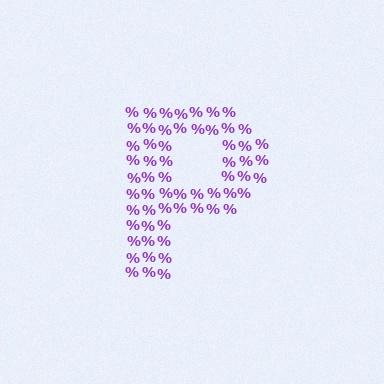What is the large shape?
The large shape is the letter P.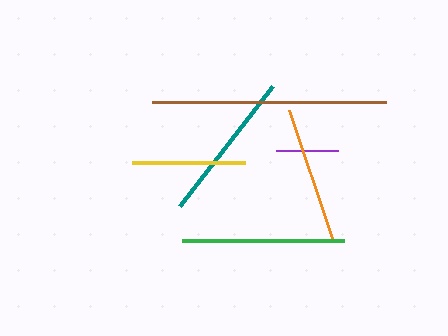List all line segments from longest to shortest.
From longest to shortest: brown, green, teal, orange, yellow, purple.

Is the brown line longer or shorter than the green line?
The brown line is longer than the green line.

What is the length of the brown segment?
The brown segment is approximately 234 pixels long.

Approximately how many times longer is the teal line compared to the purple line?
The teal line is approximately 2.4 times the length of the purple line.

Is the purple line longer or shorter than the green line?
The green line is longer than the purple line.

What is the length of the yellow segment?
The yellow segment is approximately 113 pixels long.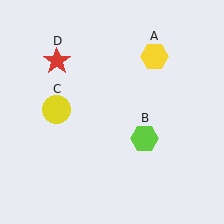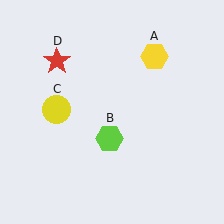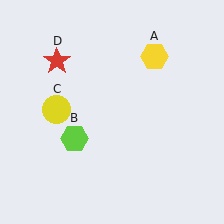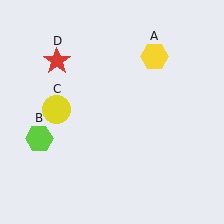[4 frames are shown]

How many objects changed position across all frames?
1 object changed position: lime hexagon (object B).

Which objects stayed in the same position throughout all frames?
Yellow hexagon (object A) and yellow circle (object C) and red star (object D) remained stationary.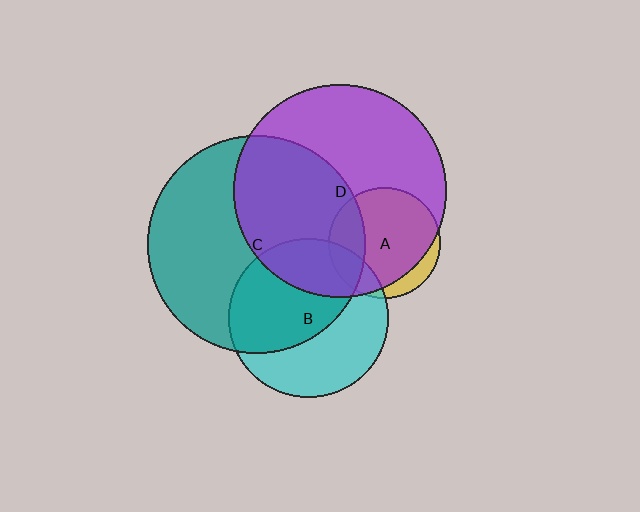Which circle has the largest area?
Circle C (teal).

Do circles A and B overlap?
Yes.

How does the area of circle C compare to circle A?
Approximately 3.9 times.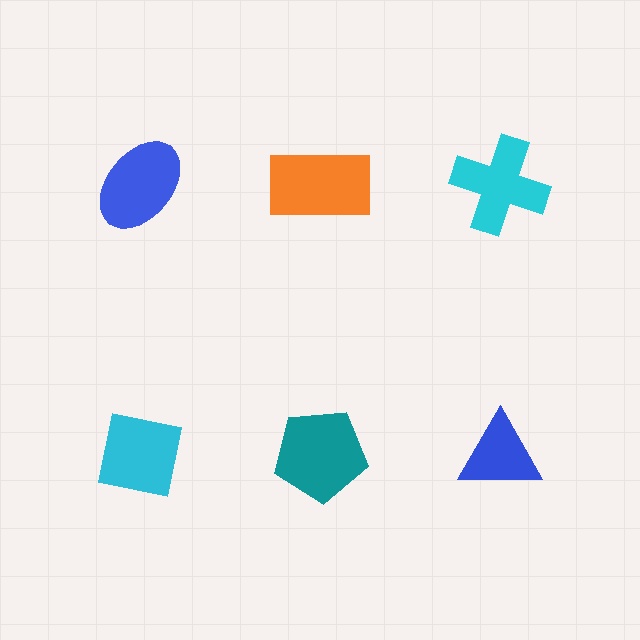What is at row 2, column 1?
A cyan square.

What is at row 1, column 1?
A blue ellipse.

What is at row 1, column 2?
An orange rectangle.